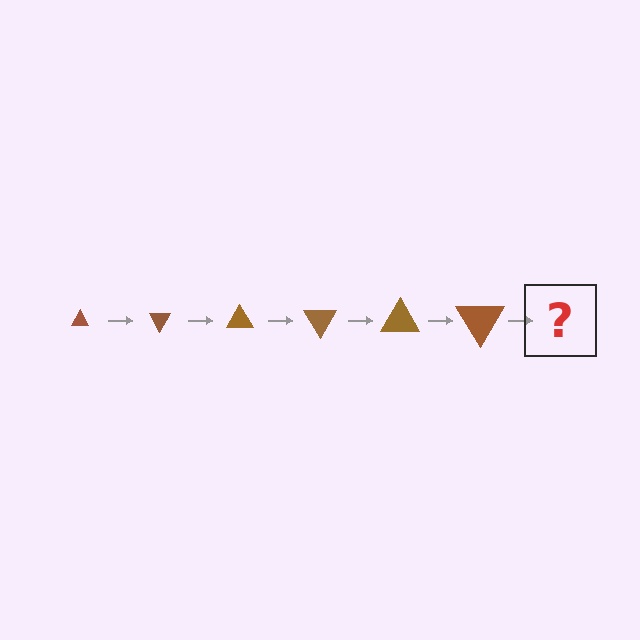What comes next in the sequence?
The next element should be a triangle, larger than the previous one and rotated 360 degrees from the start.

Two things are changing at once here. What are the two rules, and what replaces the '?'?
The two rules are that the triangle grows larger each step and it rotates 60 degrees each step. The '?' should be a triangle, larger than the previous one and rotated 360 degrees from the start.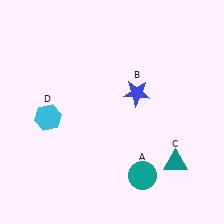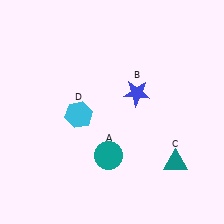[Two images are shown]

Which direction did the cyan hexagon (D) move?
The cyan hexagon (D) moved right.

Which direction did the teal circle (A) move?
The teal circle (A) moved left.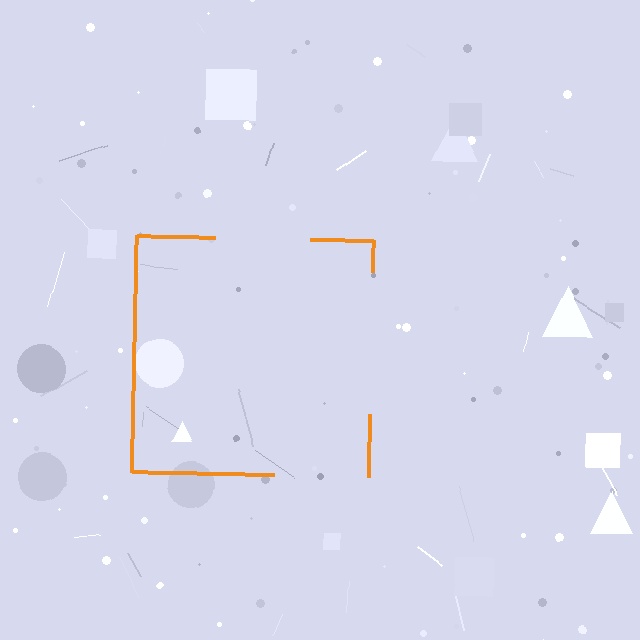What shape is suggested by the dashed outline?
The dashed outline suggests a square.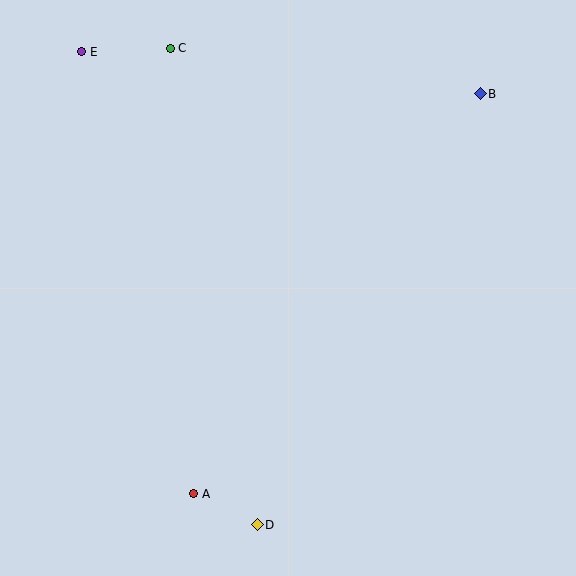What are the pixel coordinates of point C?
Point C is at (170, 48).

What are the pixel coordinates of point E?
Point E is at (82, 52).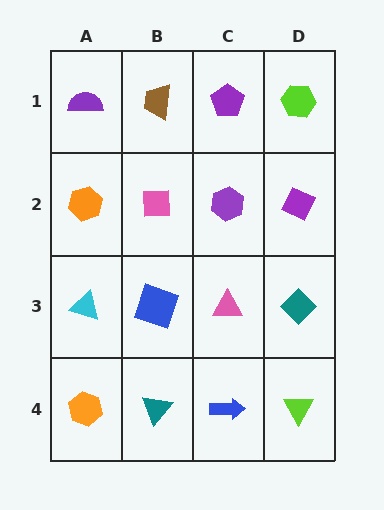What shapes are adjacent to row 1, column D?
A purple diamond (row 2, column D), a purple pentagon (row 1, column C).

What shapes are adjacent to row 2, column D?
A lime hexagon (row 1, column D), a teal diamond (row 3, column D), a purple hexagon (row 2, column C).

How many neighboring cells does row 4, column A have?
2.